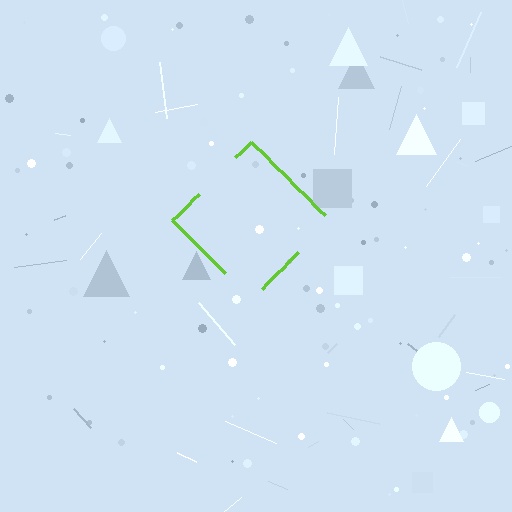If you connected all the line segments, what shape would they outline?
They would outline a diamond.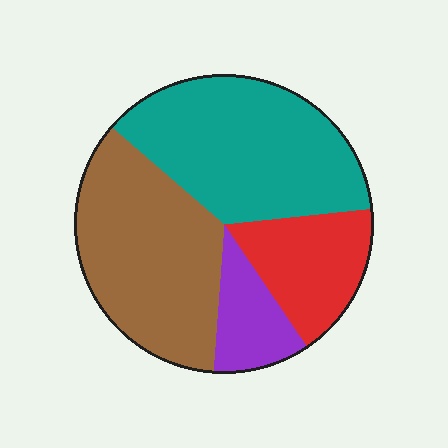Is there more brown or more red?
Brown.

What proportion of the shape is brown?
Brown covers roughly 35% of the shape.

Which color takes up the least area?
Purple, at roughly 10%.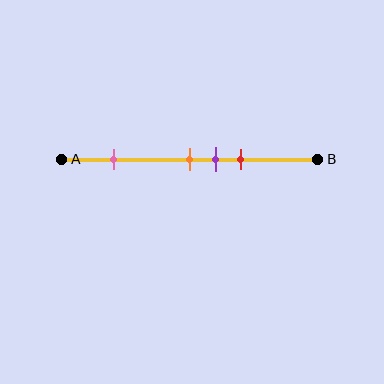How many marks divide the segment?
There are 4 marks dividing the segment.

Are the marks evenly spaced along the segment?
No, the marks are not evenly spaced.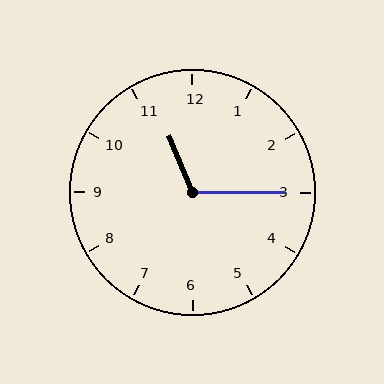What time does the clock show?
11:15.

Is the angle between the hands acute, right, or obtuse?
It is obtuse.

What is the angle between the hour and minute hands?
Approximately 112 degrees.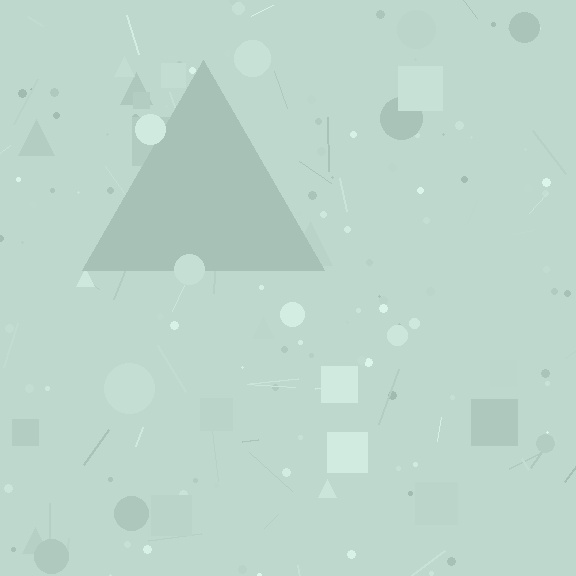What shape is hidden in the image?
A triangle is hidden in the image.